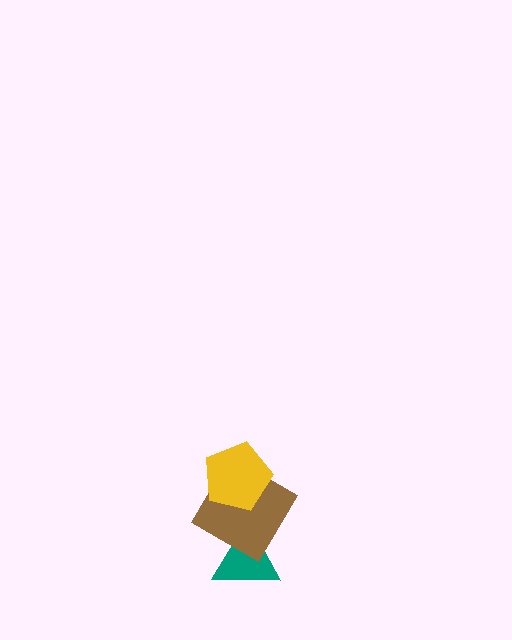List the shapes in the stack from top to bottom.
From top to bottom: the yellow pentagon, the brown diamond, the teal triangle.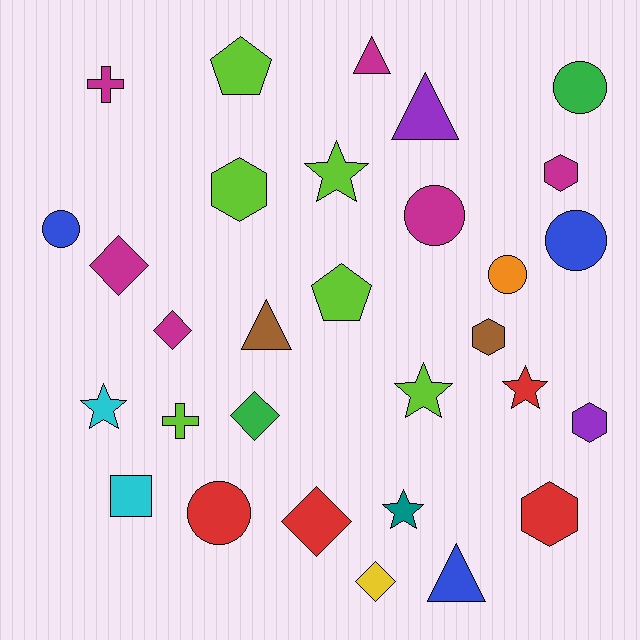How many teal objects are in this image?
There is 1 teal object.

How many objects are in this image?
There are 30 objects.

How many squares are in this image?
There is 1 square.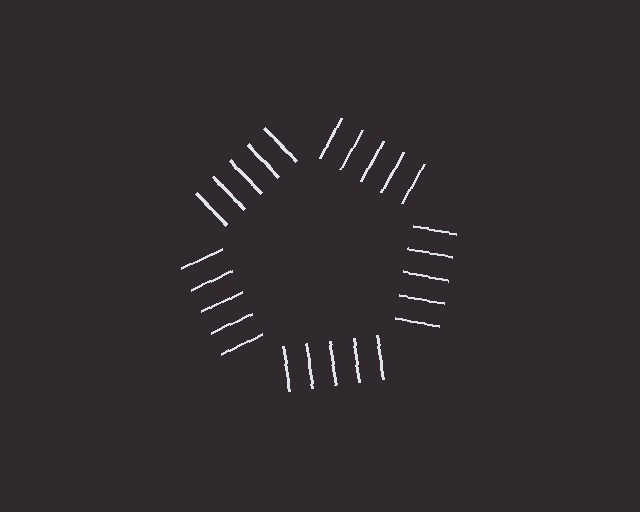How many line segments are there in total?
25 — 5 along each of the 5 edges.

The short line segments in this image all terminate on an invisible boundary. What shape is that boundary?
An illusory pentagon — the line segments terminate on its edges but no continuous stroke is drawn.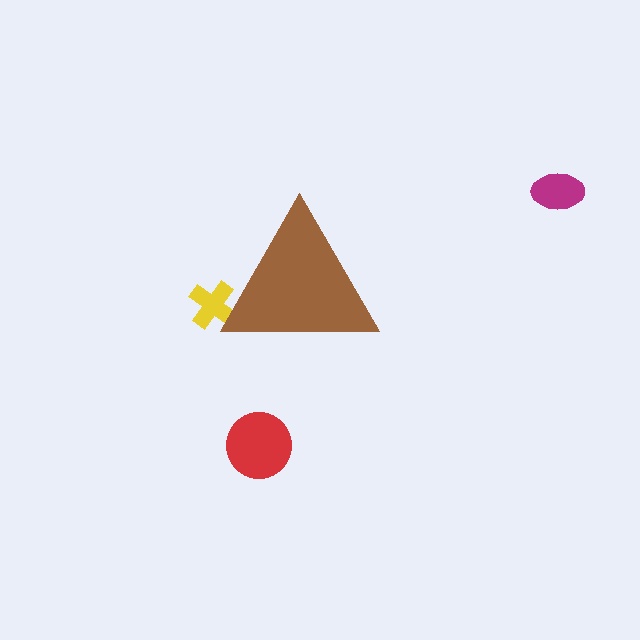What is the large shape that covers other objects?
A brown triangle.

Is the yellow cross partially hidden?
Yes, the yellow cross is partially hidden behind the brown triangle.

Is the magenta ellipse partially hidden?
No, the magenta ellipse is fully visible.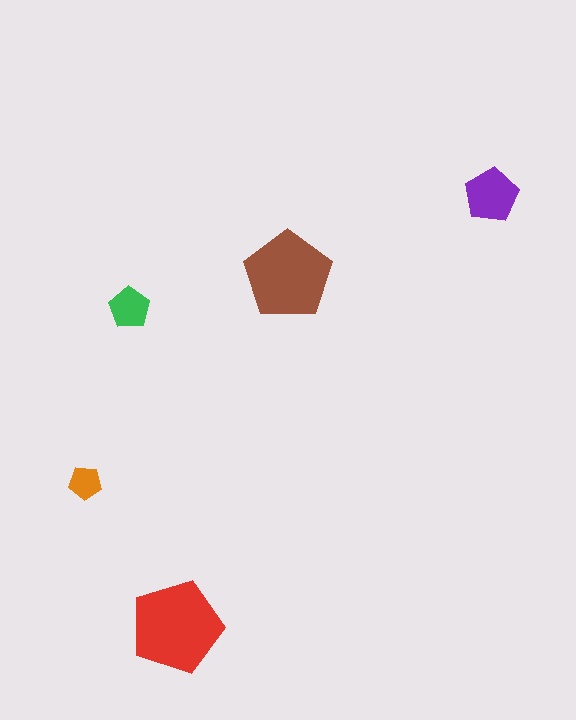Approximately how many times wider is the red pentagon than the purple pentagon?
About 1.5 times wider.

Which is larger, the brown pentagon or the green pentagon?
The brown one.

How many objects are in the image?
There are 5 objects in the image.